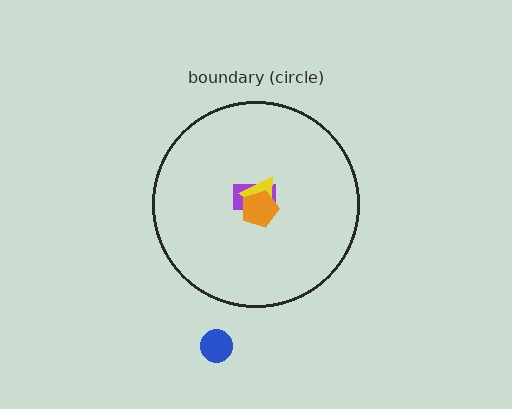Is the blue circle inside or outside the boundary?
Outside.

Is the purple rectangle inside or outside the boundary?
Inside.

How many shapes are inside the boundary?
3 inside, 1 outside.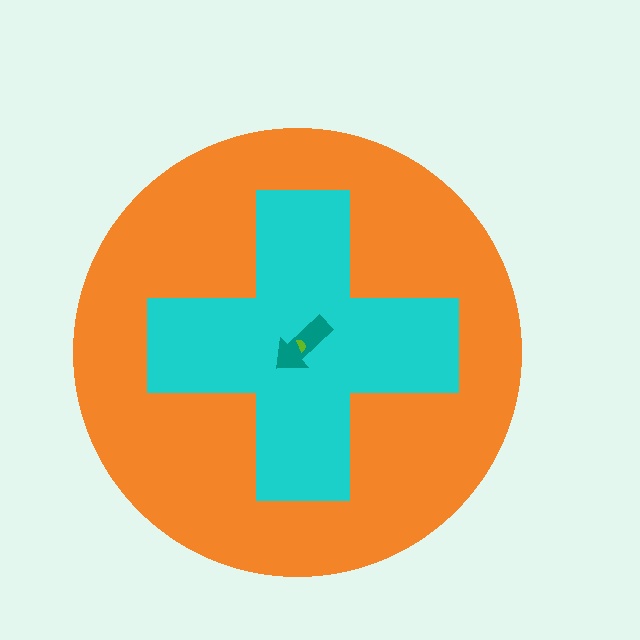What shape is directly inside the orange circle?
The cyan cross.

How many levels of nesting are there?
4.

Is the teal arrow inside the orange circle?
Yes.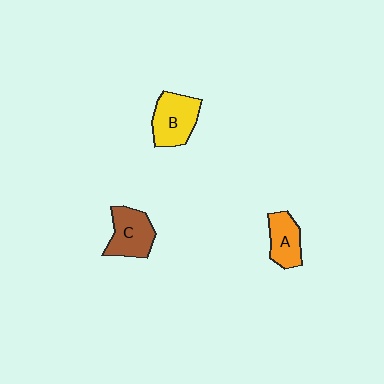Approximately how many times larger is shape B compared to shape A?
Approximately 1.3 times.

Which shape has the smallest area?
Shape A (orange).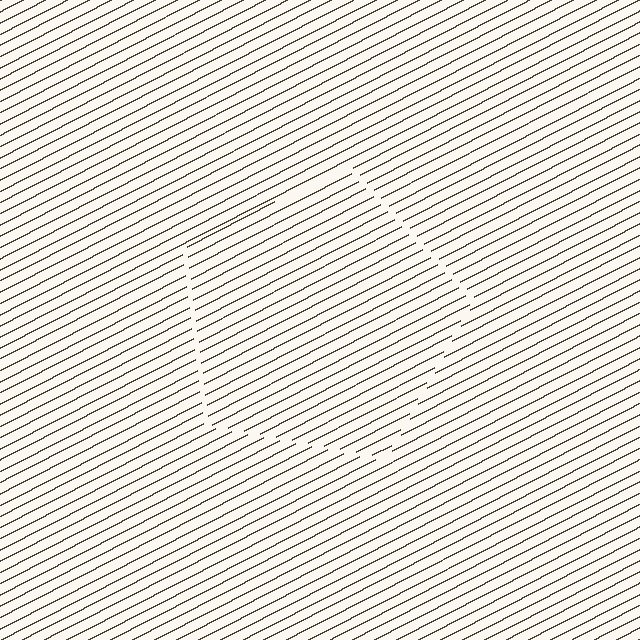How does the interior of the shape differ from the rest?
The interior of the shape contains the same grating, shifted by half a period — the contour is defined by the phase discontinuity where line-ends from the inner and outer gratings abut.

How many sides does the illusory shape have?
5 sides — the line-ends trace a pentagon.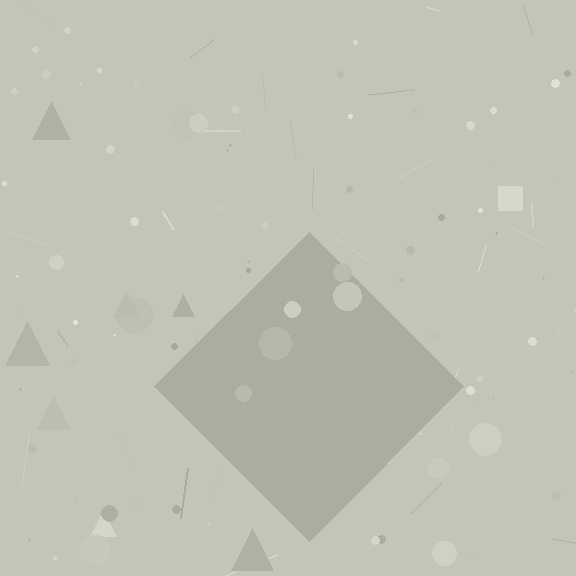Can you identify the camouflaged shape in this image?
The camouflaged shape is a diamond.